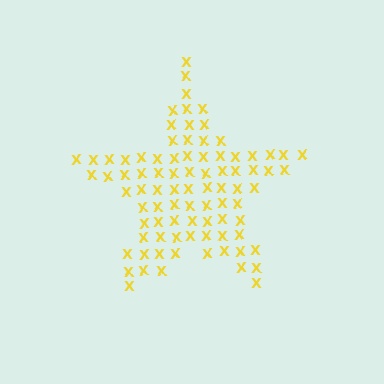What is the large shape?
The large shape is a star.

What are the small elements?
The small elements are letter X's.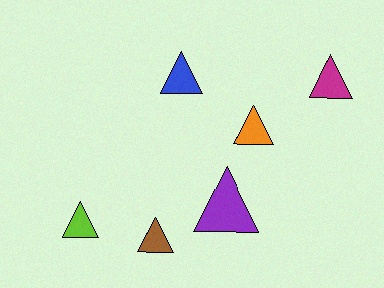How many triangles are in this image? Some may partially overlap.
There are 6 triangles.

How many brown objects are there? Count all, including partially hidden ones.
There is 1 brown object.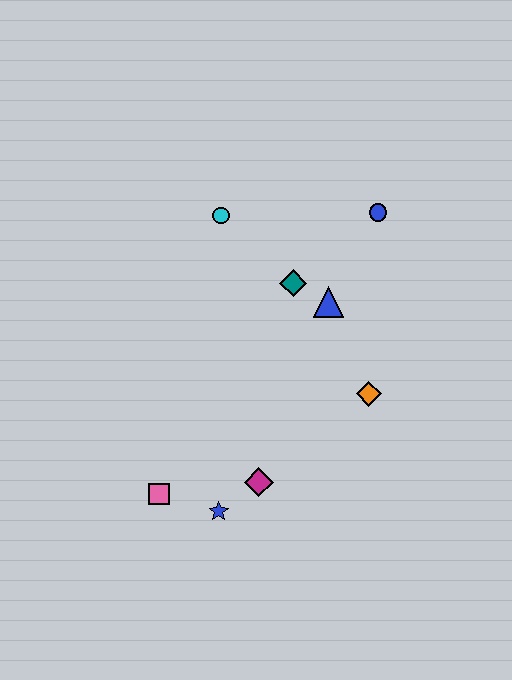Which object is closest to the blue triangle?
The teal diamond is closest to the blue triangle.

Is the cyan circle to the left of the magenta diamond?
Yes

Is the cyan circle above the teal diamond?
Yes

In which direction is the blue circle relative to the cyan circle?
The blue circle is to the right of the cyan circle.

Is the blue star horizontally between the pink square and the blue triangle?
Yes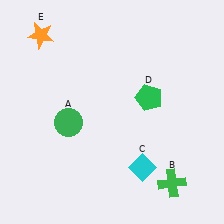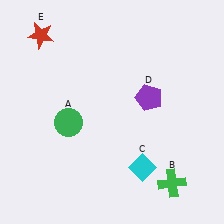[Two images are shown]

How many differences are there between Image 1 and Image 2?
There are 2 differences between the two images.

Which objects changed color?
D changed from green to purple. E changed from orange to red.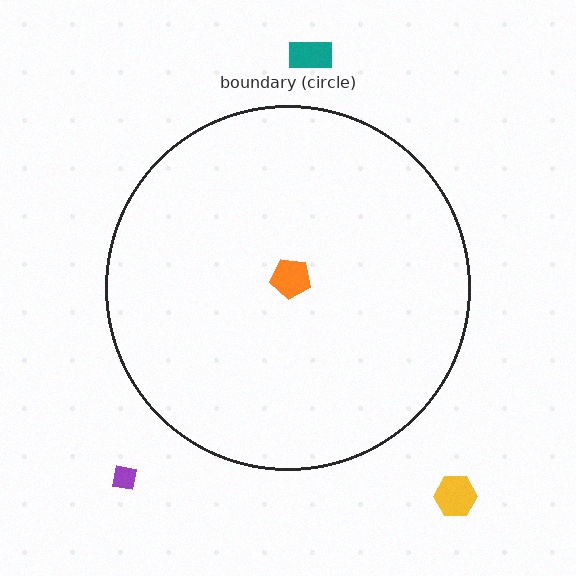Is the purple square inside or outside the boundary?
Outside.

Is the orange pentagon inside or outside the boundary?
Inside.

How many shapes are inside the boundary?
1 inside, 3 outside.